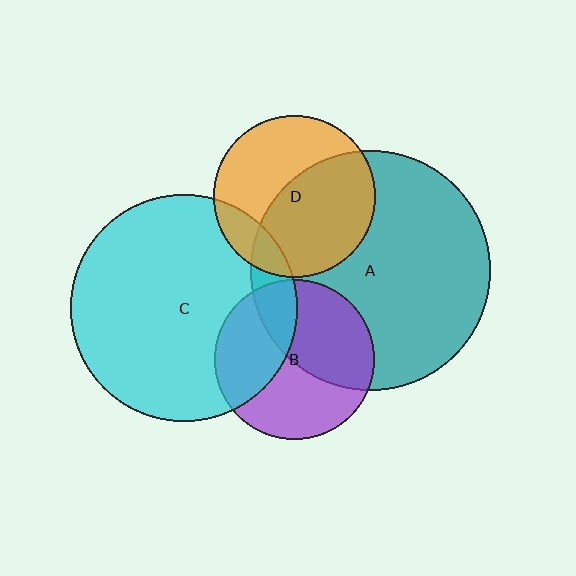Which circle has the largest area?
Circle A (teal).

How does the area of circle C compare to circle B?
Approximately 2.0 times.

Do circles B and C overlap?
Yes.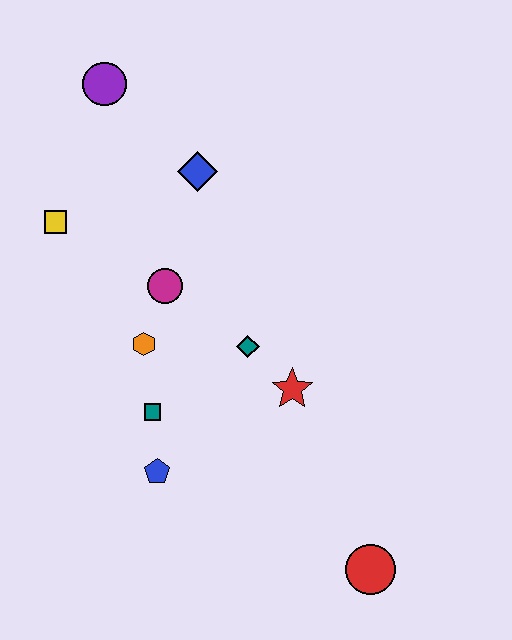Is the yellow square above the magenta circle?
Yes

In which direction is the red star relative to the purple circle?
The red star is below the purple circle.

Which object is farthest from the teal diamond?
The purple circle is farthest from the teal diamond.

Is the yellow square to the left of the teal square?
Yes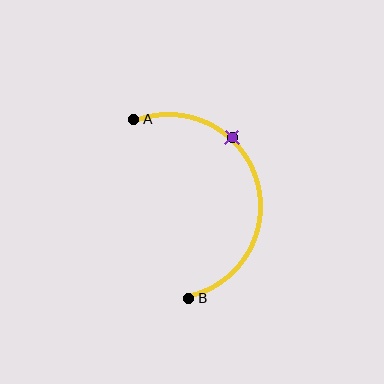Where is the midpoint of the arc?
The arc midpoint is the point on the curve farthest from the straight line joining A and B. It sits to the right of that line.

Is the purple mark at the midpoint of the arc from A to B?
No. The purple mark lies on the arc but is closer to endpoint A. The arc midpoint would be at the point on the curve equidistant along the arc from both A and B.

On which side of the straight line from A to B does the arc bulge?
The arc bulges to the right of the straight line connecting A and B.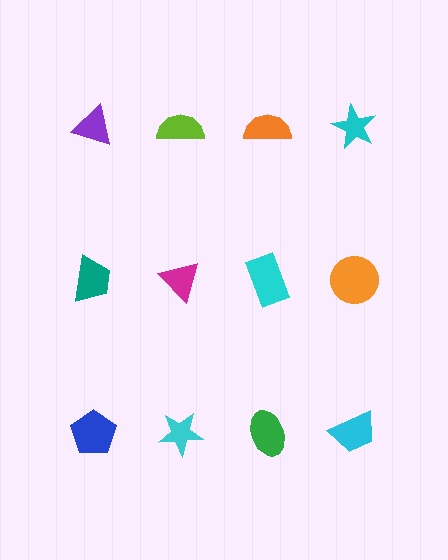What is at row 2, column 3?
A cyan rectangle.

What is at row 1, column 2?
A lime semicircle.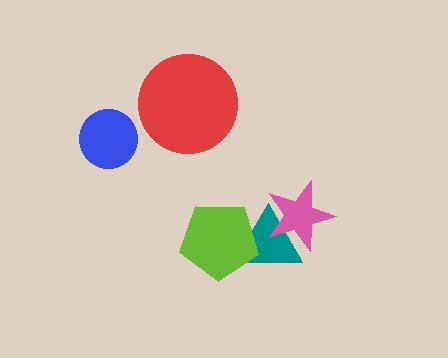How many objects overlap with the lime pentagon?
1 object overlaps with the lime pentagon.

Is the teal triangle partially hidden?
Yes, it is partially covered by another shape.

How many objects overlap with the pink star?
1 object overlaps with the pink star.